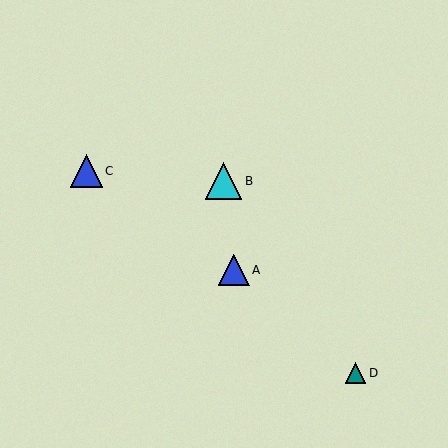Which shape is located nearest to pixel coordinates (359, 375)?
The teal triangle (labeled D) at (356, 373) is nearest to that location.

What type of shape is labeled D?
Shape D is a teal triangle.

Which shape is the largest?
The cyan triangle (labeled B) is the largest.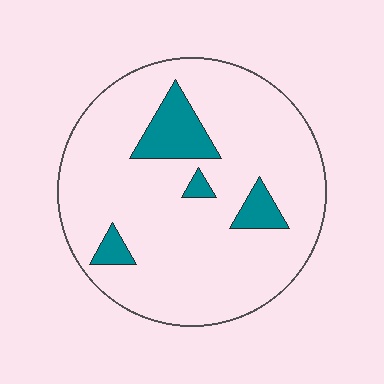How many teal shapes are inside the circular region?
4.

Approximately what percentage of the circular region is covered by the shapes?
Approximately 10%.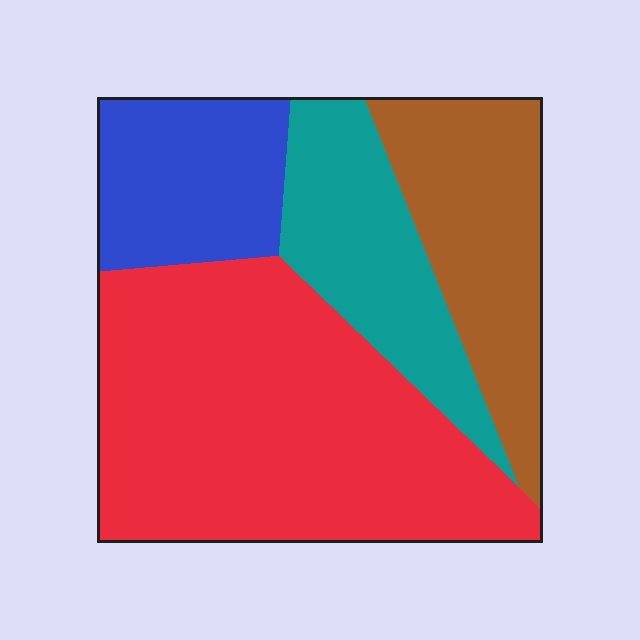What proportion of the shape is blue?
Blue covers roughly 15% of the shape.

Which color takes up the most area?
Red, at roughly 45%.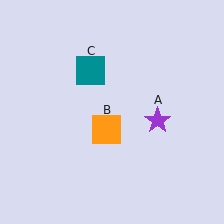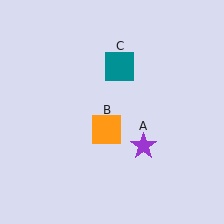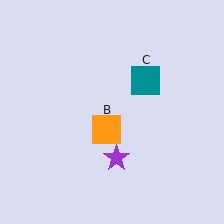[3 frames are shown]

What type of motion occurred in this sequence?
The purple star (object A), teal square (object C) rotated clockwise around the center of the scene.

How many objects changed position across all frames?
2 objects changed position: purple star (object A), teal square (object C).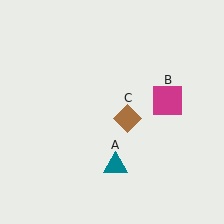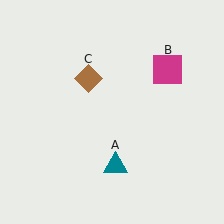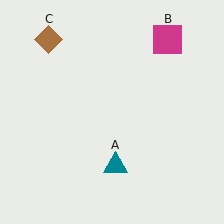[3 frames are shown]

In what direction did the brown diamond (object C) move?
The brown diamond (object C) moved up and to the left.